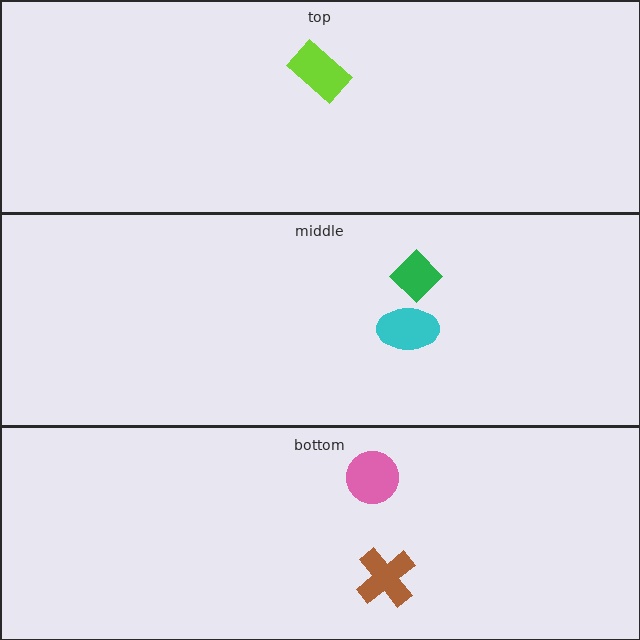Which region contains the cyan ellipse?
The middle region.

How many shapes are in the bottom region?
2.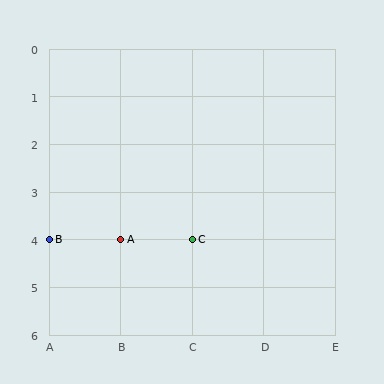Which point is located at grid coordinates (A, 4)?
Point B is at (A, 4).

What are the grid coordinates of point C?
Point C is at grid coordinates (C, 4).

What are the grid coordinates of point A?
Point A is at grid coordinates (B, 4).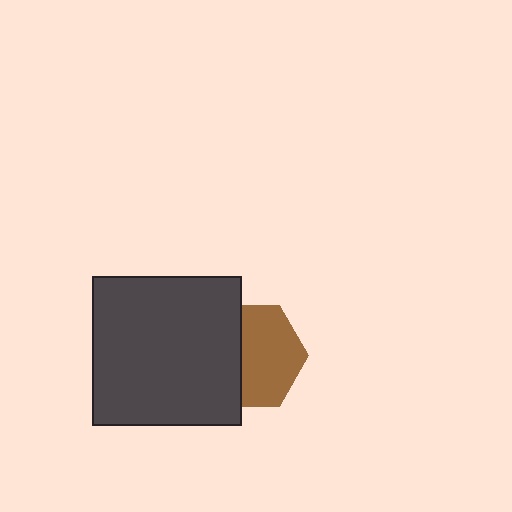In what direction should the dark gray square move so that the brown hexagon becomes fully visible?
The dark gray square should move left. That is the shortest direction to clear the overlap and leave the brown hexagon fully visible.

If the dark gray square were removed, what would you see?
You would see the complete brown hexagon.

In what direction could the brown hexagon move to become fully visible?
The brown hexagon could move right. That would shift it out from behind the dark gray square entirely.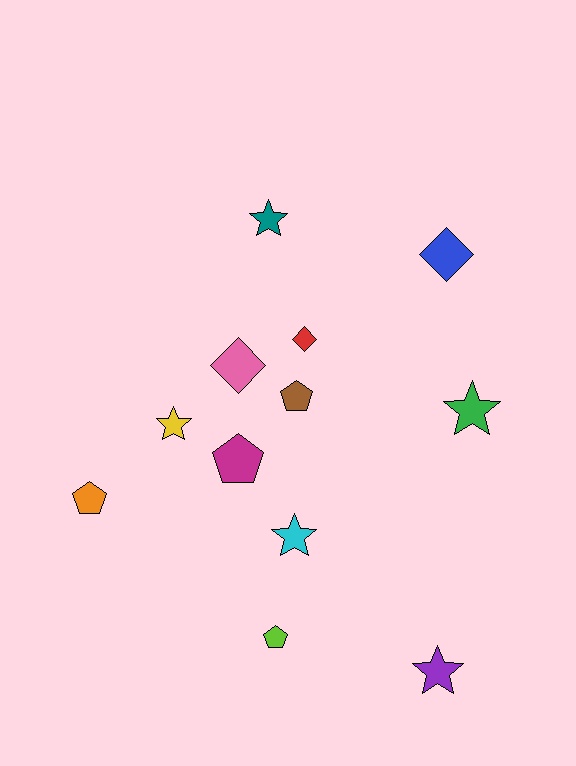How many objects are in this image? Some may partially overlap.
There are 12 objects.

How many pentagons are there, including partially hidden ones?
There are 4 pentagons.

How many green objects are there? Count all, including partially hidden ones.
There is 1 green object.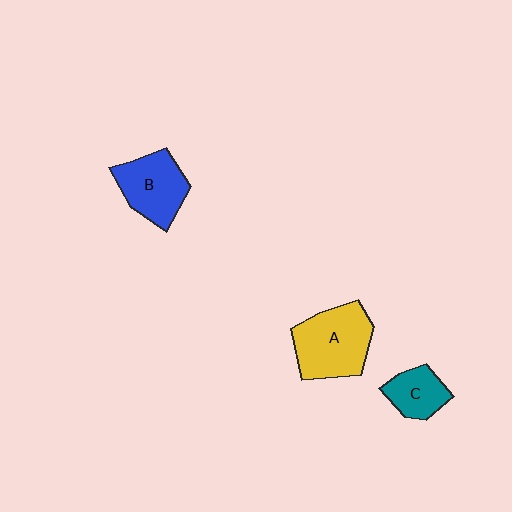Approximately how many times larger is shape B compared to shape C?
Approximately 1.5 times.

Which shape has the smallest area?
Shape C (teal).